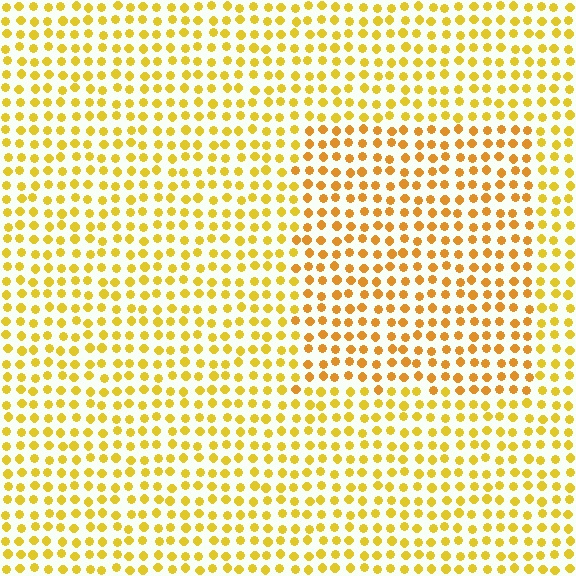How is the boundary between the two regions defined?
The boundary is defined purely by a slight shift in hue (about 18 degrees). Spacing, size, and orientation are identical on both sides.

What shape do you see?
I see a rectangle.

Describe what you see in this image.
The image is filled with small yellow elements in a uniform arrangement. A rectangle-shaped region is visible where the elements are tinted to a slightly different hue, forming a subtle color boundary.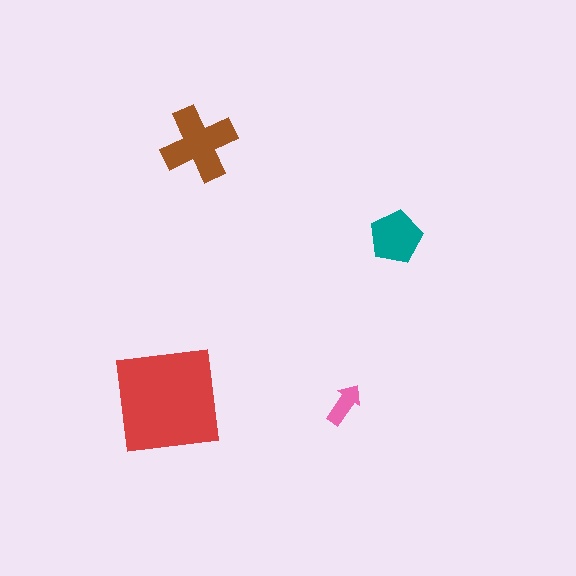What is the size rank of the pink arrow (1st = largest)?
4th.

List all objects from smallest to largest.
The pink arrow, the teal pentagon, the brown cross, the red square.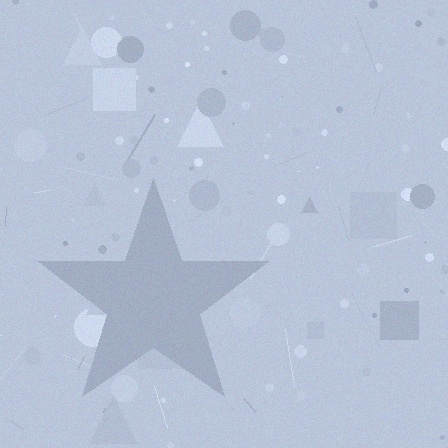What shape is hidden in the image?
A star is hidden in the image.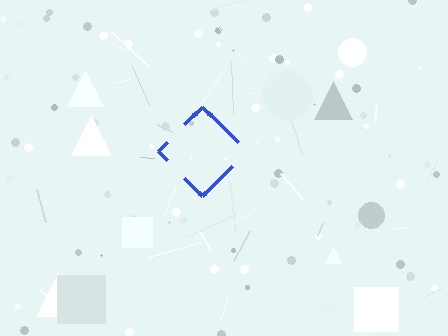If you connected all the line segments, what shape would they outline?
They would outline a diamond.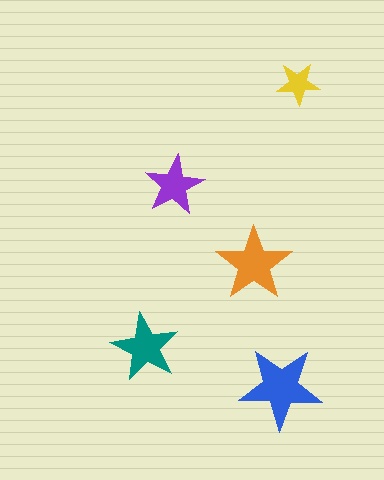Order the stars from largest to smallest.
the blue one, the orange one, the teal one, the purple one, the yellow one.